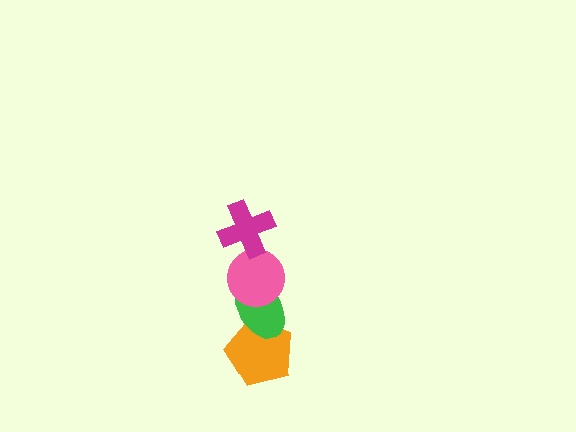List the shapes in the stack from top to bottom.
From top to bottom: the magenta cross, the pink circle, the green ellipse, the orange pentagon.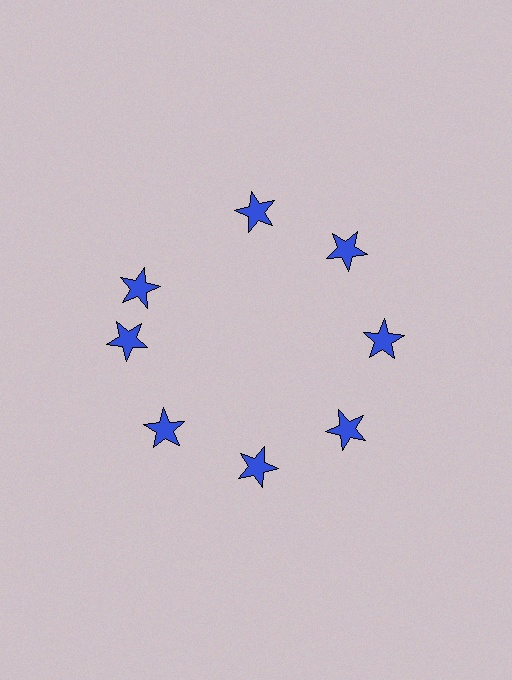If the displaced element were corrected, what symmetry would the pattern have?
It would have 8-fold rotational symmetry — the pattern would map onto itself every 45 degrees.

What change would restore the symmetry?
The symmetry would be restored by rotating it back into even spacing with its neighbors so that all 8 stars sit at equal angles and equal distance from the center.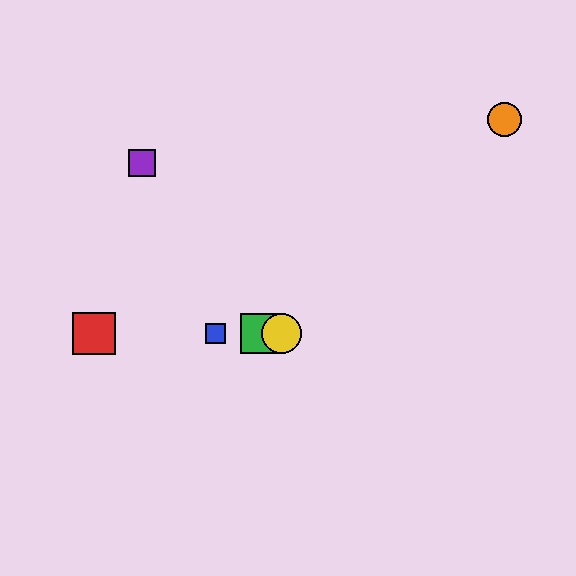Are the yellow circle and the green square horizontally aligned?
Yes, both are at y≈334.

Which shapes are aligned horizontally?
The red square, the blue square, the green square, the yellow circle are aligned horizontally.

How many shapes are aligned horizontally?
4 shapes (the red square, the blue square, the green square, the yellow circle) are aligned horizontally.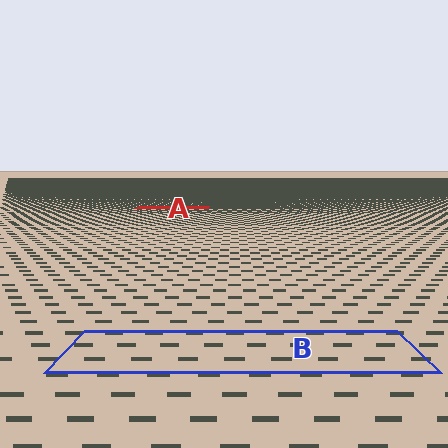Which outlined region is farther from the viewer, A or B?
Region A is farther from the viewer — the texture elements inside it appear smaller and more densely packed.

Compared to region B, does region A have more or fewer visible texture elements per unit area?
Region A has more texture elements per unit area — they are packed more densely because it is farther away.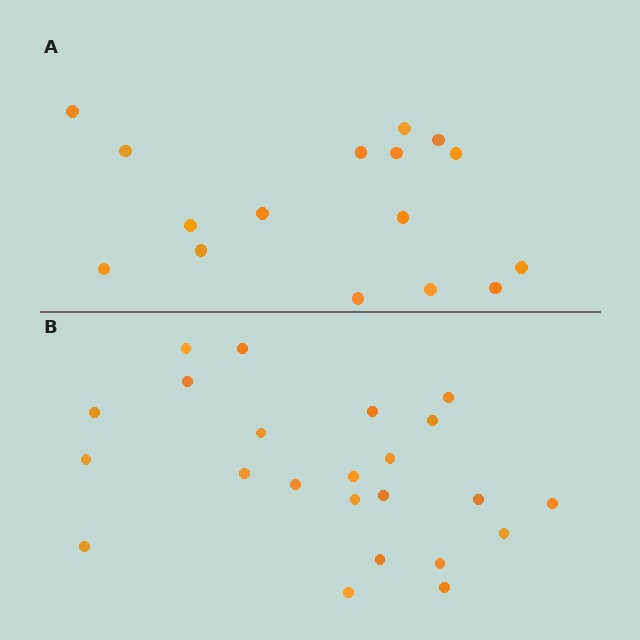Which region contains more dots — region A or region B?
Region B (the bottom region) has more dots.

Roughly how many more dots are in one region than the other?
Region B has roughly 8 or so more dots than region A.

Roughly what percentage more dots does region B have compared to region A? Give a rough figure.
About 45% more.